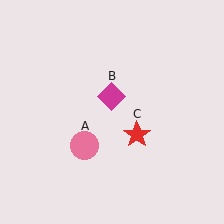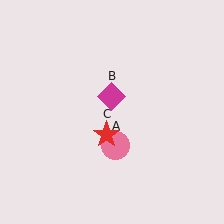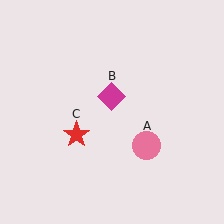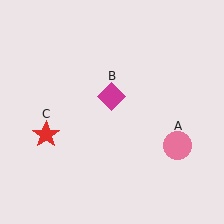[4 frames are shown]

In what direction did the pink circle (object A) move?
The pink circle (object A) moved right.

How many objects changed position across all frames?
2 objects changed position: pink circle (object A), red star (object C).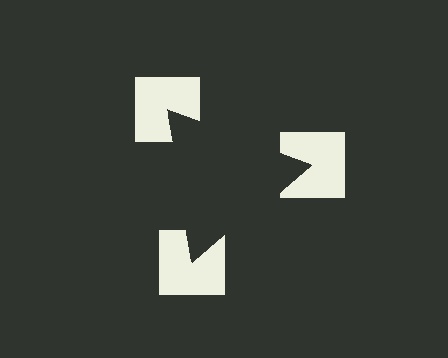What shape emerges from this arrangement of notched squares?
An illusory triangle — its edges are inferred from the aligned wedge cuts in the notched squares, not physically drawn.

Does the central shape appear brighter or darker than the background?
It typically appears slightly darker than the background, even though no actual brightness change is drawn.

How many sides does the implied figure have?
3 sides.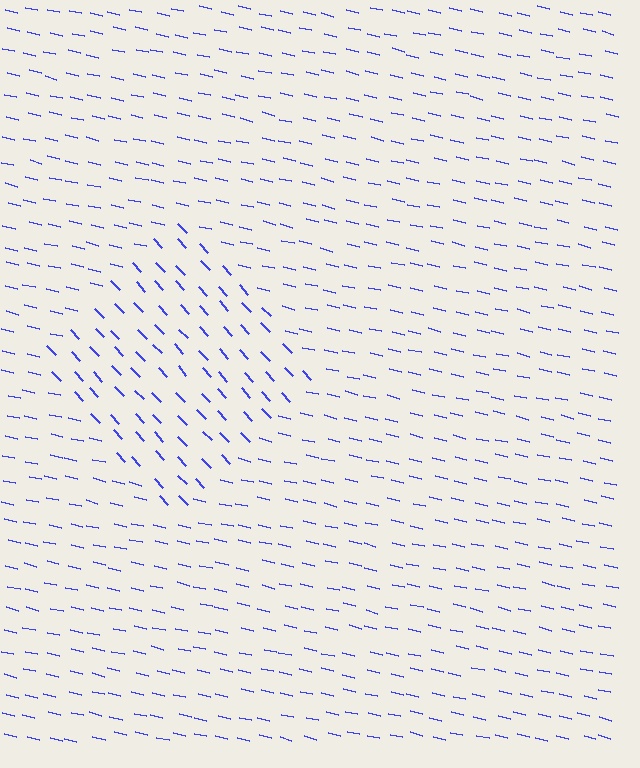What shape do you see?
I see a diamond.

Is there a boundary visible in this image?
Yes, there is a texture boundary formed by a change in line orientation.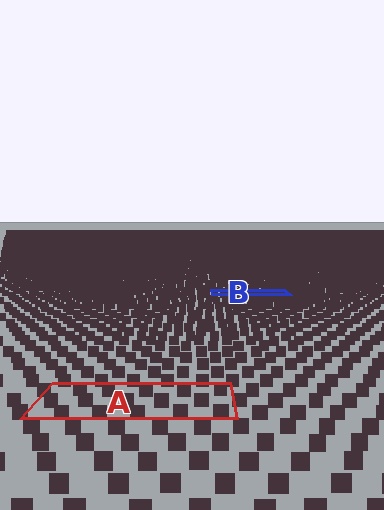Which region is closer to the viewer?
Region A is closer. The texture elements there are larger and more spread out.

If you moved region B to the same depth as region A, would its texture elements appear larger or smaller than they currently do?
They would appear larger. At a closer depth, the same texture elements are projected at a bigger on-screen size.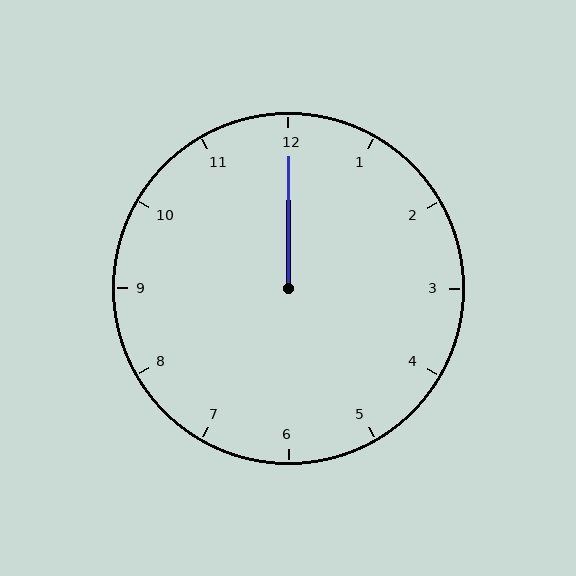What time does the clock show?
12:00.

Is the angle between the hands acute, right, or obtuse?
It is acute.